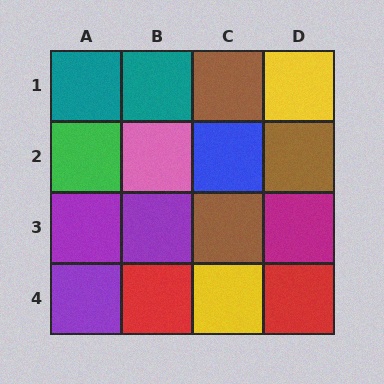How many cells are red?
2 cells are red.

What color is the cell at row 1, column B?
Teal.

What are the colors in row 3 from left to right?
Purple, purple, brown, magenta.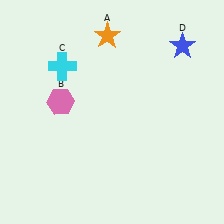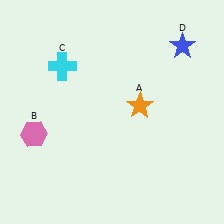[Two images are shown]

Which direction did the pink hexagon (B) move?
The pink hexagon (B) moved down.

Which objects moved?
The objects that moved are: the orange star (A), the pink hexagon (B).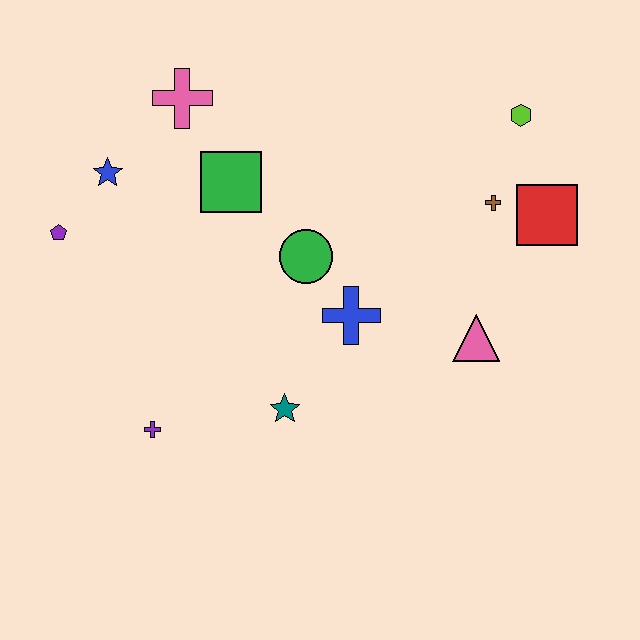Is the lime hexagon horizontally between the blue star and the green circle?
No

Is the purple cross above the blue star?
No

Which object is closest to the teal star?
The blue cross is closest to the teal star.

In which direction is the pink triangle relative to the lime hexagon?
The pink triangle is below the lime hexagon.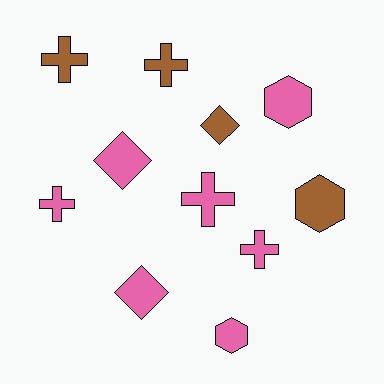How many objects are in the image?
There are 11 objects.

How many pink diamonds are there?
There are 2 pink diamonds.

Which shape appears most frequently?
Cross, with 5 objects.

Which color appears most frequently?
Pink, with 7 objects.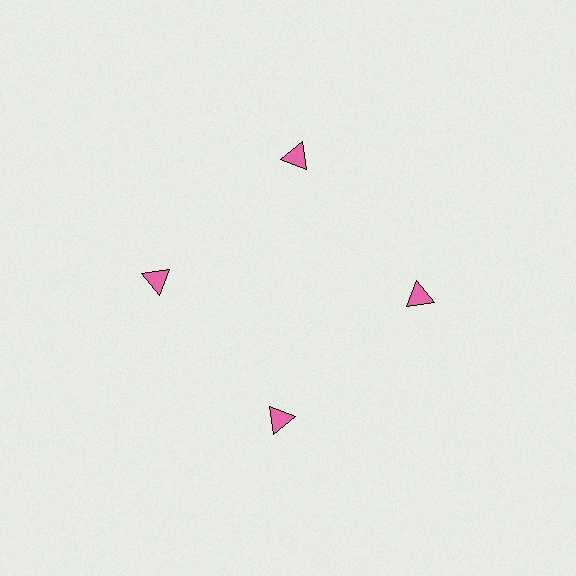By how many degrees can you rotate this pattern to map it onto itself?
The pattern maps onto itself every 90 degrees of rotation.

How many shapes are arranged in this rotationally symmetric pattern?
There are 4 shapes, arranged in 4 groups of 1.